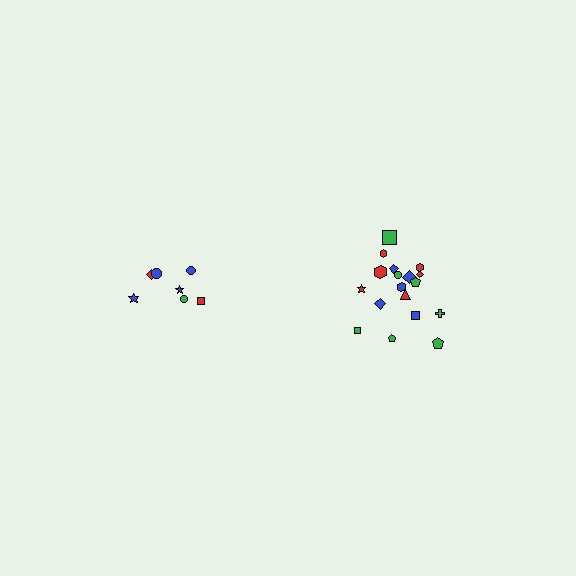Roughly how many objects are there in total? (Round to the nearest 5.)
Roughly 25 objects in total.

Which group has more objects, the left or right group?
The right group.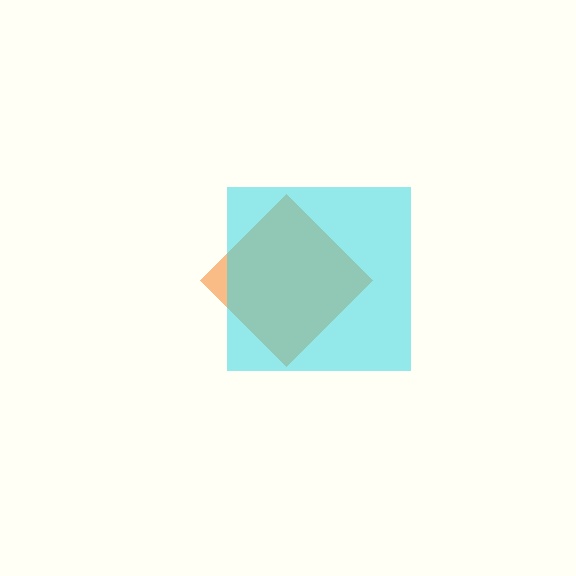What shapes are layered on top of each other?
The layered shapes are: an orange diamond, a cyan square.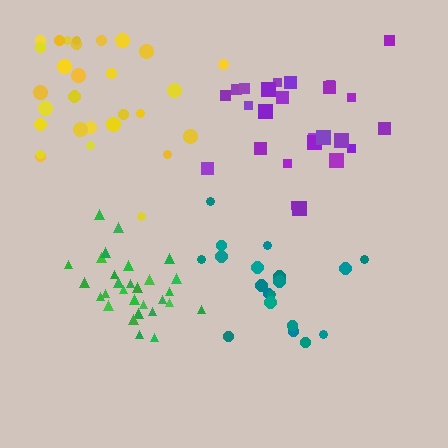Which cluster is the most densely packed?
Green.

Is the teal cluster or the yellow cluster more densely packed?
Teal.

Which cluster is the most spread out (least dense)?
Yellow.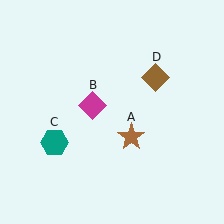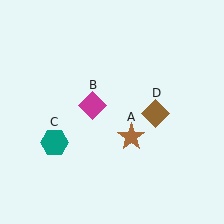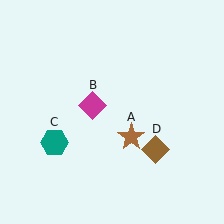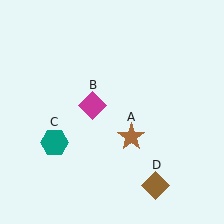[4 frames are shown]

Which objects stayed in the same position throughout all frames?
Brown star (object A) and magenta diamond (object B) and teal hexagon (object C) remained stationary.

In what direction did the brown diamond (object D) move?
The brown diamond (object D) moved down.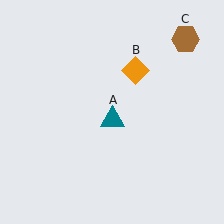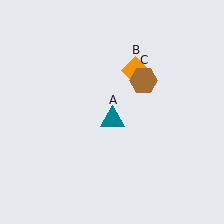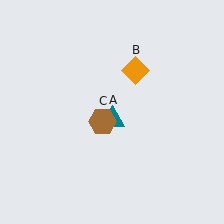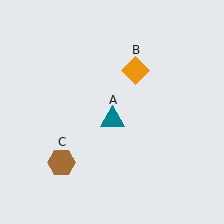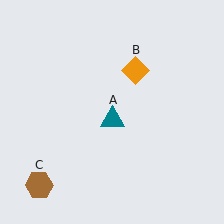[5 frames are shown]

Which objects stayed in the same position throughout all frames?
Teal triangle (object A) and orange diamond (object B) remained stationary.